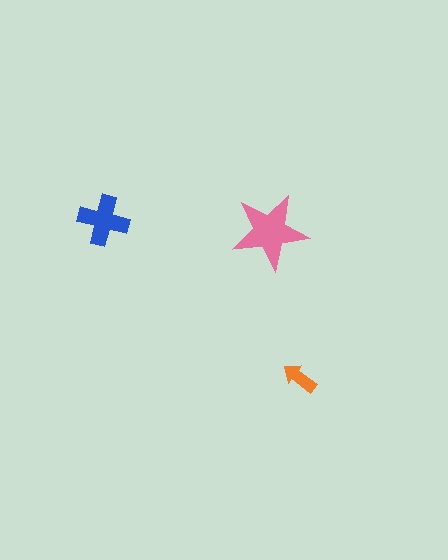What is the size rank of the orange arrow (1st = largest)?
3rd.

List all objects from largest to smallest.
The pink star, the blue cross, the orange arrow.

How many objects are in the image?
There are 3 objects in the image.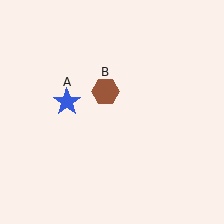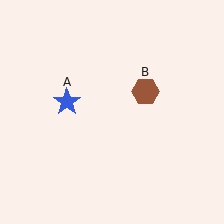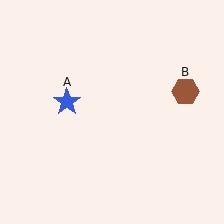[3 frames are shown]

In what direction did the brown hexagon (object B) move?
The brown hexagon (object B) moved right.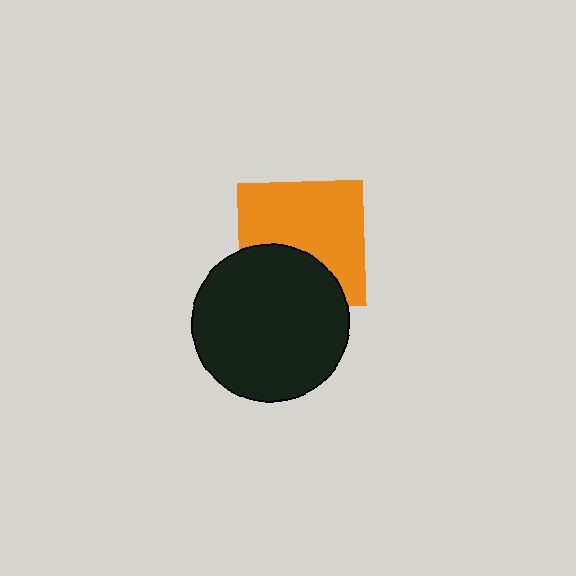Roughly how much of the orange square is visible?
About half of it is visible (roughly 64%).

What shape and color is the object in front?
The object in front is a black circle.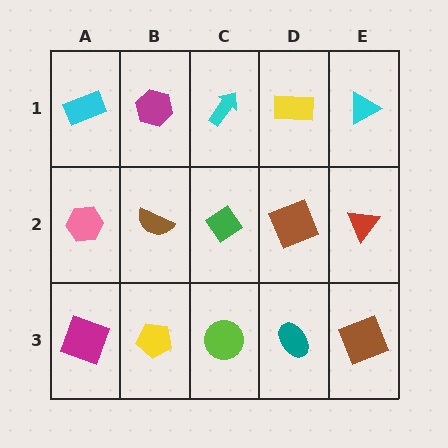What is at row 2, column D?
A brown square.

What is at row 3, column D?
A teal ellipse.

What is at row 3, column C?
A lime circle.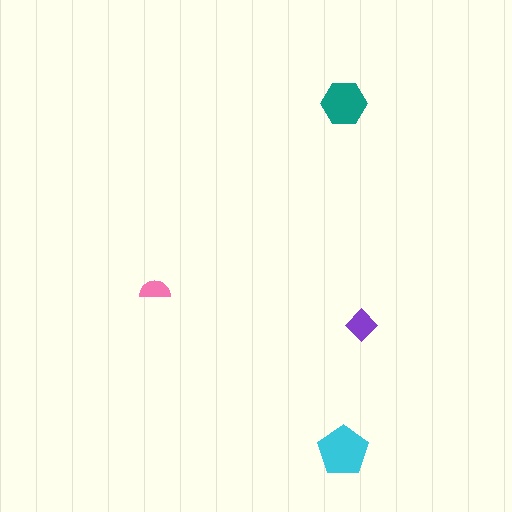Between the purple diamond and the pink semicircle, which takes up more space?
The purple diamond.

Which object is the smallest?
The pink semicircle.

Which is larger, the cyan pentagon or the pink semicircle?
The cyan pentagon.